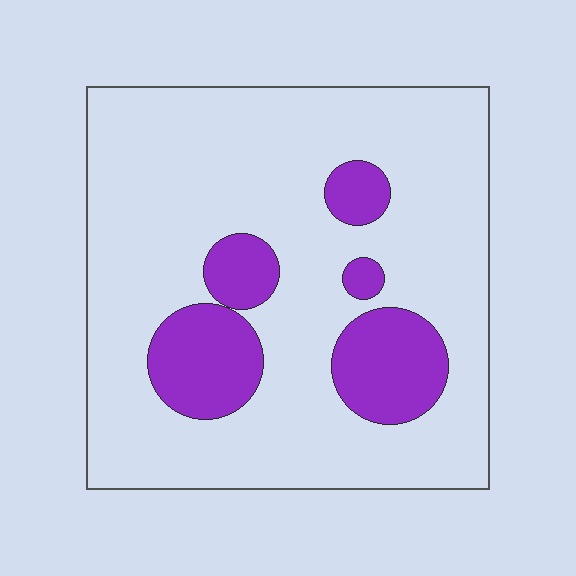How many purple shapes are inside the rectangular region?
5.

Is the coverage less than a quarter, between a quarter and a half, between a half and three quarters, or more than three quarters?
Less than a quarter.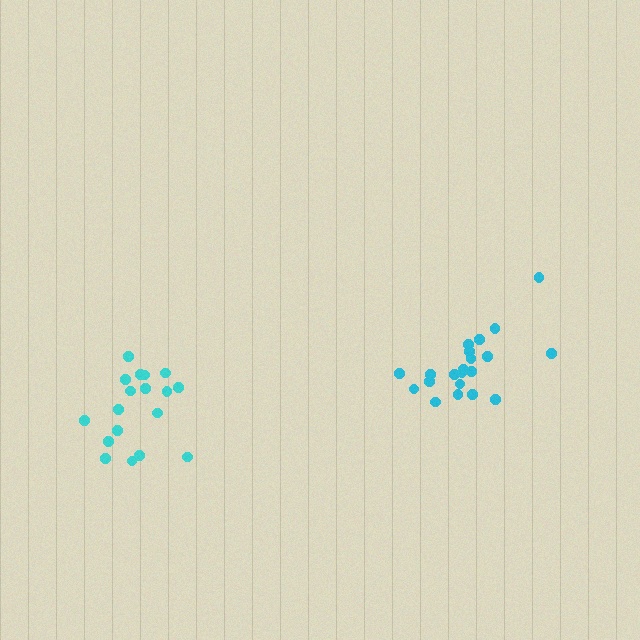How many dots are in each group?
Group 1: 21 dots, Group 2: 18 dots (39 total).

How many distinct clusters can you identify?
There are 2 distinct clusters.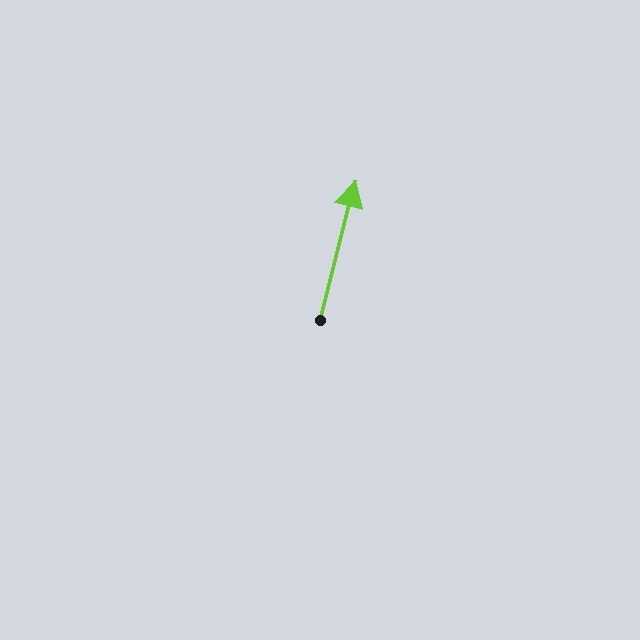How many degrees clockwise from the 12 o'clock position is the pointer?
Approximately 14 degrees.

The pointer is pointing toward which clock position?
Roughly 12 o'clock.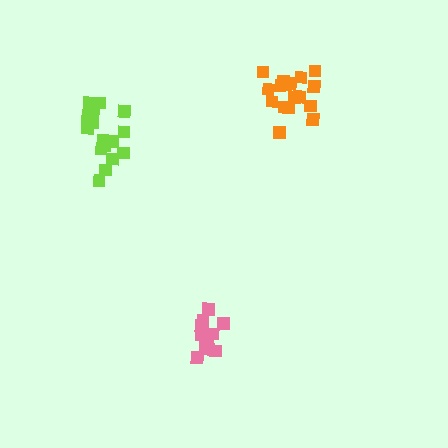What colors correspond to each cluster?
The clusters are colored: pink, orange, lime.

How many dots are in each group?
Group 1: 12 dots, Group 2: 17 dots, Group 3: 16 dots (45 total).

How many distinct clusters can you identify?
There are 3 distinct clusters.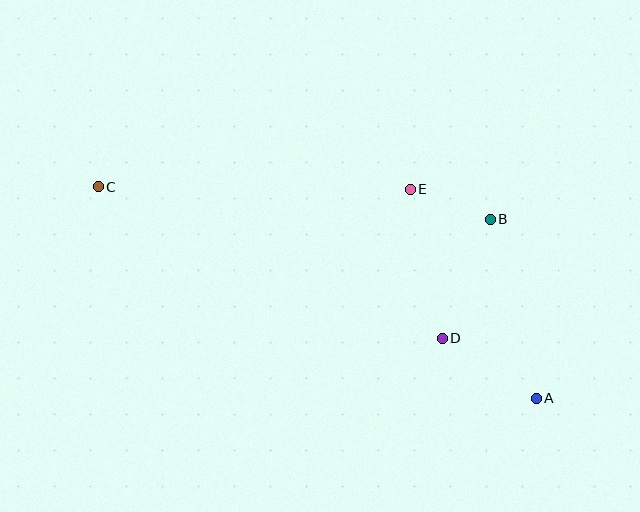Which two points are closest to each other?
Points B and E are closest to each other.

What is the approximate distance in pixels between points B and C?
The distance between B and C is approximately 393 pixels.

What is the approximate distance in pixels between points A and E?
The distance between A and E is approximately 244 pixels.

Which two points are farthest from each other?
Points A and C are farthest from each other.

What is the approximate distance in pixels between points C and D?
The distance between C and D is approximately 376 pixels.